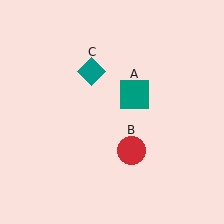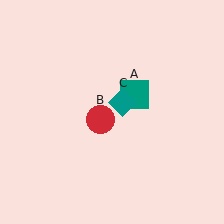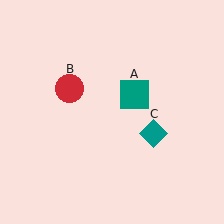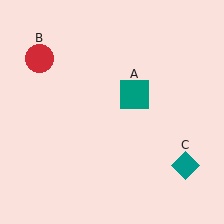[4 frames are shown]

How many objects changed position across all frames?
2 objects changed position: red circle (object B), teal diamond (object C).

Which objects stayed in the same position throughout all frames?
Teal square (object A) remained stationary.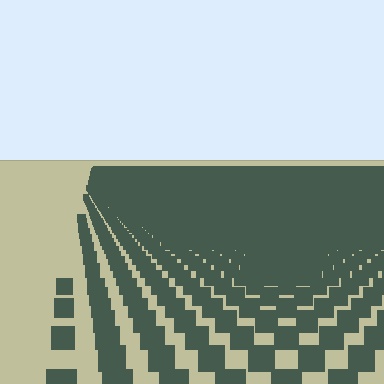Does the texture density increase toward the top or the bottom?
Density increases toward the top.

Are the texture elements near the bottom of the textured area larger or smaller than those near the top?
Larger. Near the bottom, elements are closer to the viewer and appear at a bigger on-screen size.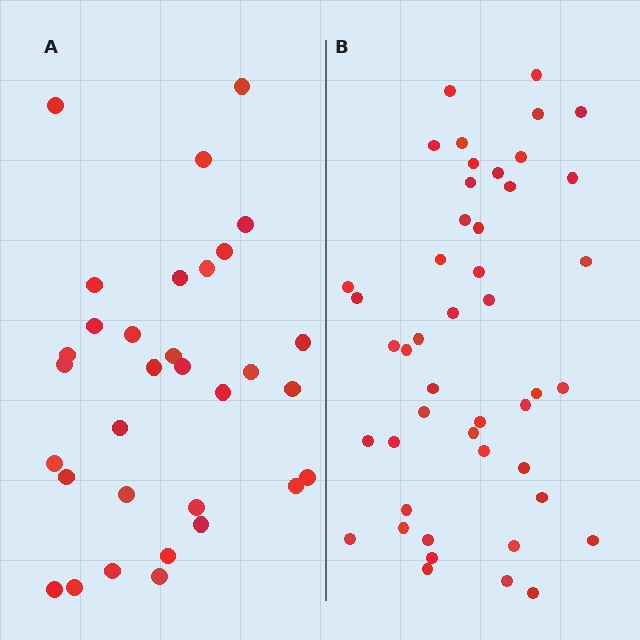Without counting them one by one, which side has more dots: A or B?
Region B (the right region) has more dots.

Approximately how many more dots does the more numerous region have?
Region B has approximately 15 more dots than region A.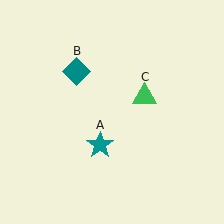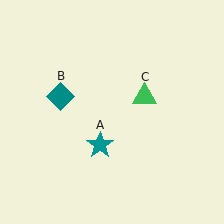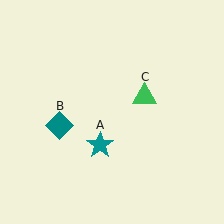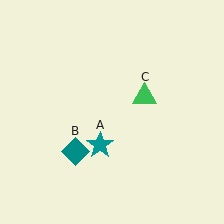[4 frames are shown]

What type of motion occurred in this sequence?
The teal diamond (object B) rotated counterclockwise around the center of the scene.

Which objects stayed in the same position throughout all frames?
Teal star (object A) and green triangle (object C) remained stationary.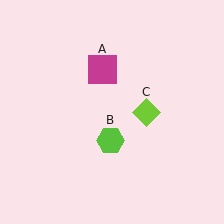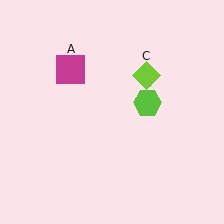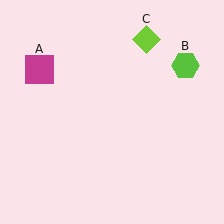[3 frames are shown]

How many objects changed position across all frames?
3 objects changed position: magenta square (object A), lime hexagon (object B), lime diamond (object C).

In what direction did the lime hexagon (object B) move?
The lime hexagon (object B) moved up and to the right.